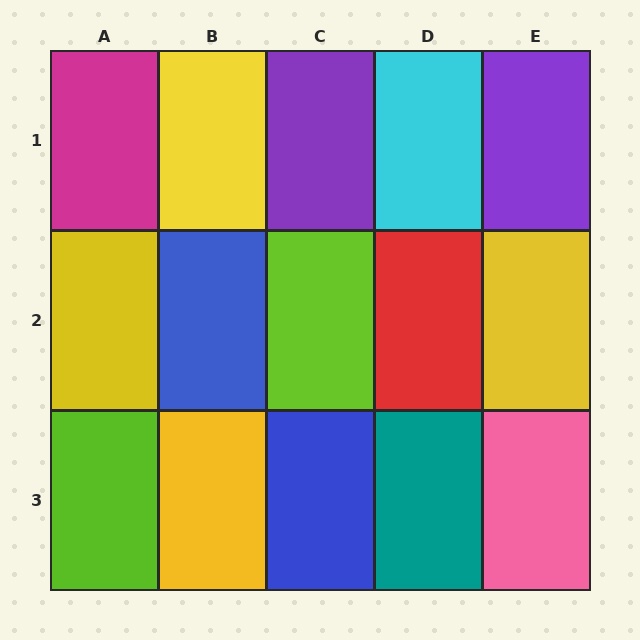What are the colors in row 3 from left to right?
Lime, yellow, blue, teal, pink.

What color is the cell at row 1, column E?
Purple.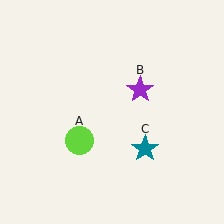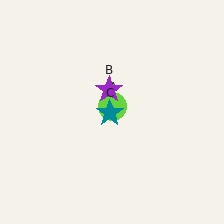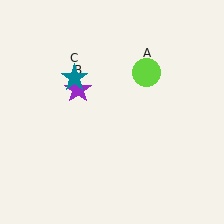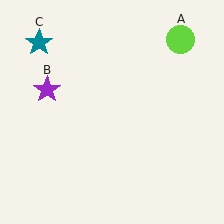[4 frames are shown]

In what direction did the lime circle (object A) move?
The lime circle (object A) moved up and to the right.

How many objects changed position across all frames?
3 objects changed position: lime circle (object A), purple star (object B), teal star (object C).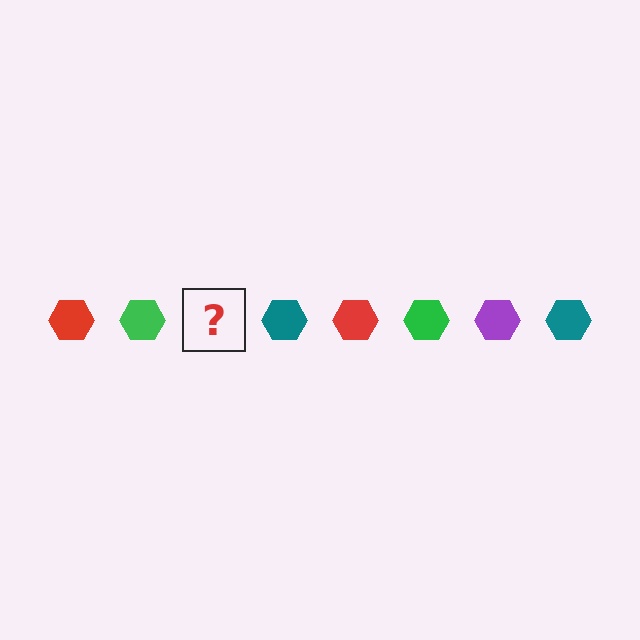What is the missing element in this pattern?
The missing element is a purple hexagon.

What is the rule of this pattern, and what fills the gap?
The rule is that the pattern cycles through red, green, purple, teal hexagons. The gap should be filled with a purple hexagon.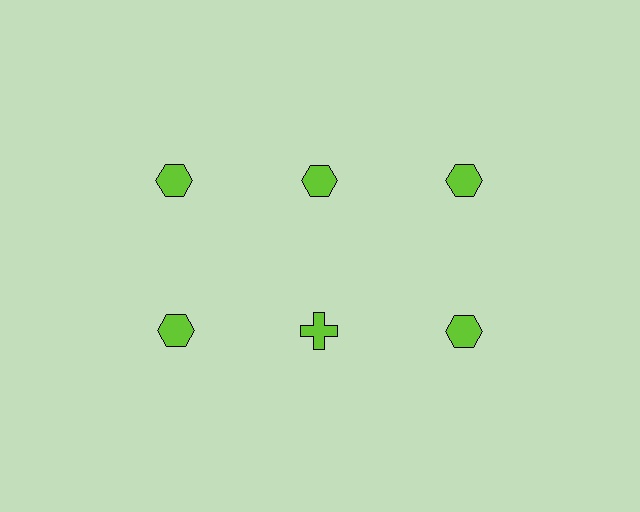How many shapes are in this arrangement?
There are 6 shapes arranged in a grid pattern.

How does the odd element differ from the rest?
It has a different shape: cross instead of hexagon.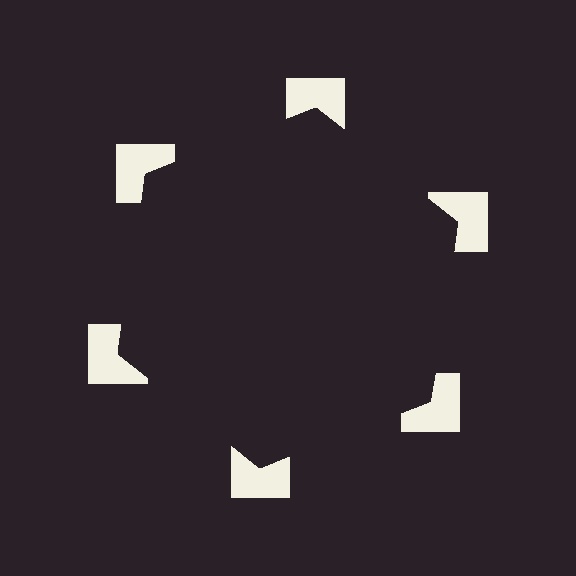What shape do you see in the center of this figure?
An illusory hexagon — its edges are inferred from the aligned wedge cuts in the notched squares, not physically drawn.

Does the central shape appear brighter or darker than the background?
It typically appears slightly darker than the background, even though no actual brightness change is drawn.